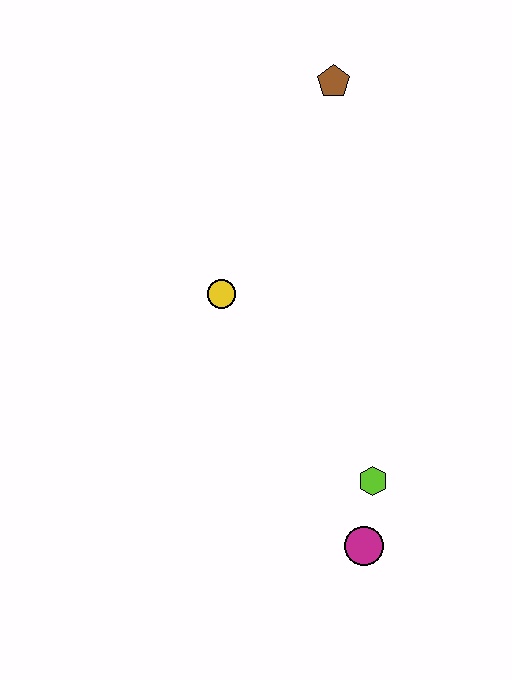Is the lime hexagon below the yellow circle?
Yes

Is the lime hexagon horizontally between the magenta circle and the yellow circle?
No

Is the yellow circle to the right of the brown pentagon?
No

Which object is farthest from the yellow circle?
The magenta circle is farthest from the yellow circle.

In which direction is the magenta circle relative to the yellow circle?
The magenta circle is below the yellow circle.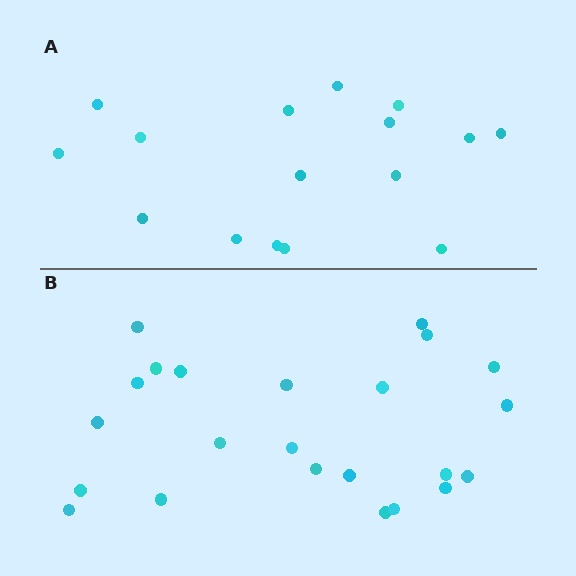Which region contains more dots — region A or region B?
Region B (the bottom region) has more dots.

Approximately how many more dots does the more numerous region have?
Region B has roughly 8 or so more dots than region A.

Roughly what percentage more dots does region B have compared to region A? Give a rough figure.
About 45% more.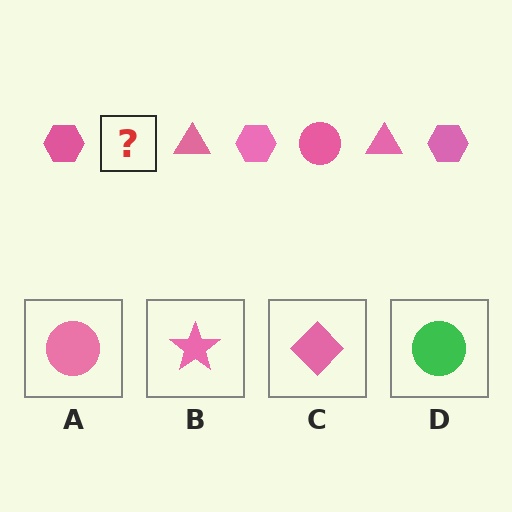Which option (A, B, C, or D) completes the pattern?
A.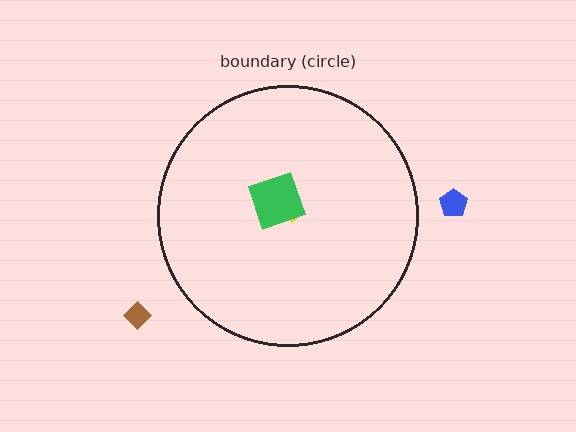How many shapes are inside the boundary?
2 inside, 2 outside.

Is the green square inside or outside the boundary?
Inside.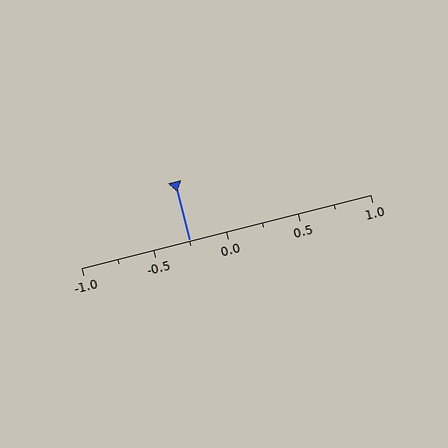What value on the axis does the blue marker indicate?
The marker indicates approximately -0.25.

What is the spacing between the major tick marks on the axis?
The major ticks are spaced 0.5 apart.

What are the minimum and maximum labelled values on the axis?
The axis runs from -1.0 to 1.0.